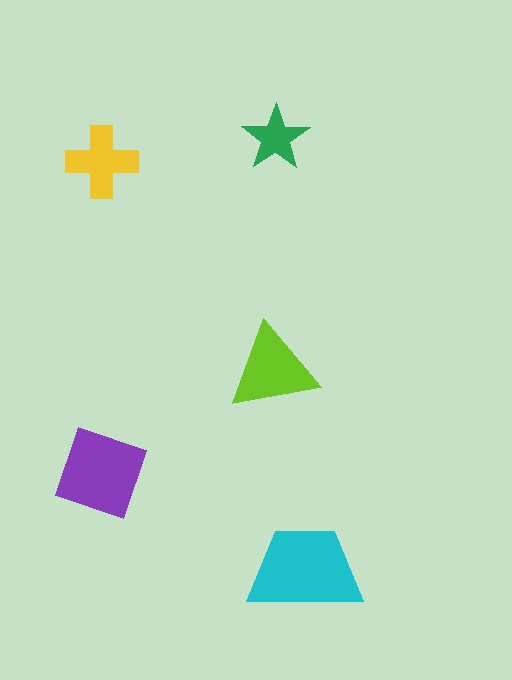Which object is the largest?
The cyan trapezoid.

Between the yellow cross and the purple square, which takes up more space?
The purple square.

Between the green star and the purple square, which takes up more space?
The purple square.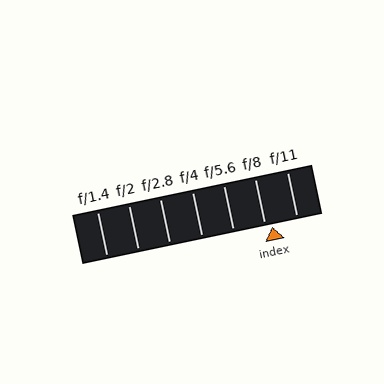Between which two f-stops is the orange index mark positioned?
The index mark is between f/8 and f/11.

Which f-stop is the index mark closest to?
The index mark is closest to f/8.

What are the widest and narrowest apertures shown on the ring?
The widest aperture shown is f/1.4 and the narrowest is f/11.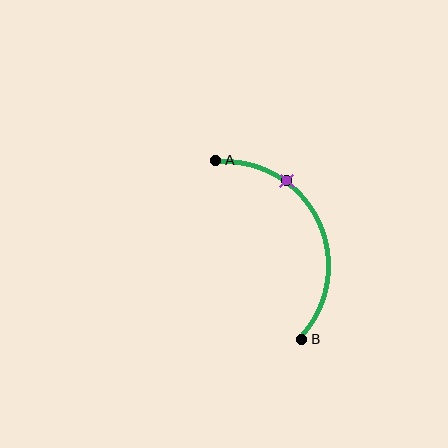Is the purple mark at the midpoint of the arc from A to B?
No. The purple mark lies on the arc but is closer to endpoint A. The arc midpoint would be at the point on the curve equidistant along the arc from both A and B.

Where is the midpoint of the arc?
The arc midpoint is the point on the curve farthest from the straight line joining A and B. It sits to the right of that line.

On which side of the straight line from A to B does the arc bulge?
The arc bulges to the right of the straight line connecting A and B.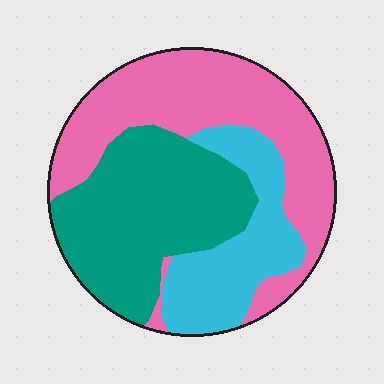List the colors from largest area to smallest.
From largest to smallest: pink, teal, cyan.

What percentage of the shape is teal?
Teal takes up about three eighths (3/8) of the shape.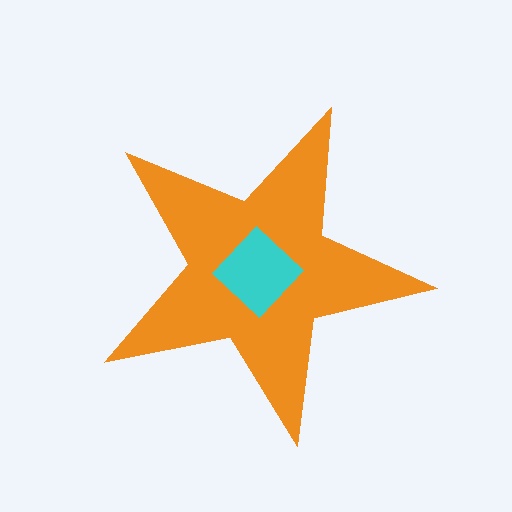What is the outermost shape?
The orange star.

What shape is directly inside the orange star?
The cyan diamond.